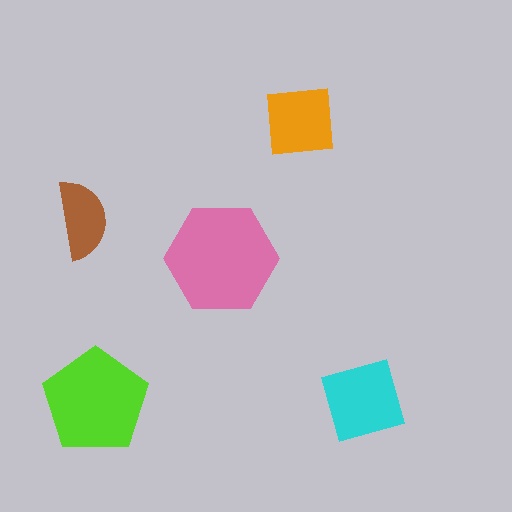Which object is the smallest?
The brown semicircle.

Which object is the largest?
The pink hexagon.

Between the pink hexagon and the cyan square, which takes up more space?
The pink hexagon.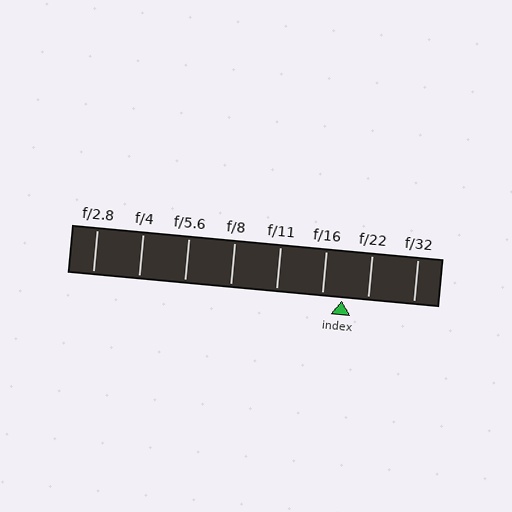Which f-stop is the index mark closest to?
The index mark is closest to f/16.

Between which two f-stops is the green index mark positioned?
The index mark is between f/16 and f/22.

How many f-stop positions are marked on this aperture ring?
There are 8 f-stop positions marked.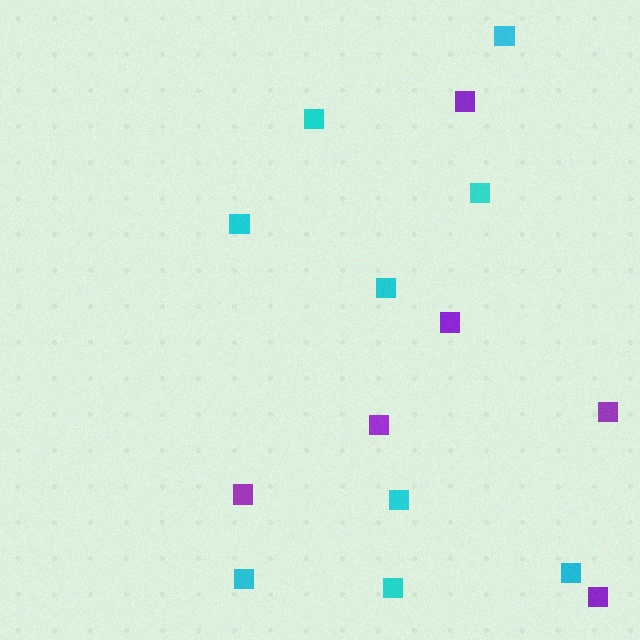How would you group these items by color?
There are 2 groups: one group of cyan squares (9) and one group of purple squares (6).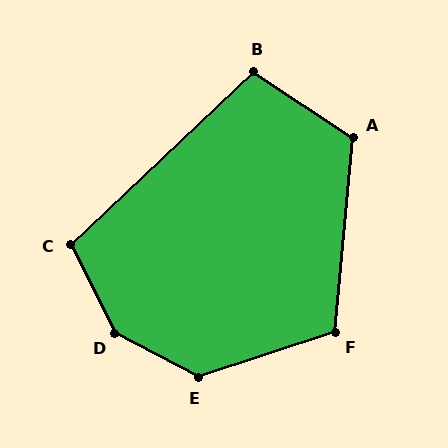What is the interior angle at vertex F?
Approximately 113 degrees (obtuse).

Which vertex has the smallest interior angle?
B, at approximately 103 degrees.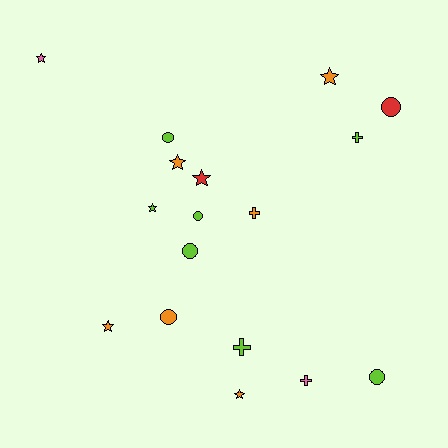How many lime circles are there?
There are 4 lime circles.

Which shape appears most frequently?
Star, with 7 objects.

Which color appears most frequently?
Lime, with 7 objects.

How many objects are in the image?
There are 17 objects.